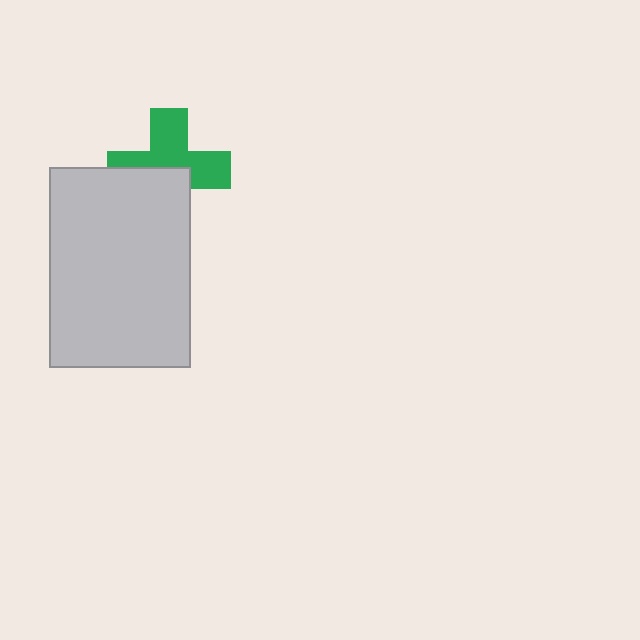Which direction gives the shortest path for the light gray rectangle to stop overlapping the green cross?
Moving down gives the shortest separation.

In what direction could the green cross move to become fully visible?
The green cross could move up. That would shift it out from behind the light gray rectangle entirely.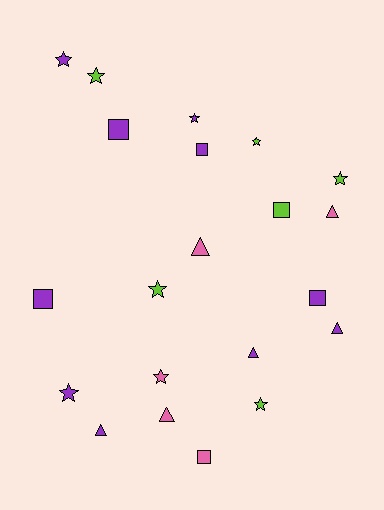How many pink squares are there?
There is 1 pink square.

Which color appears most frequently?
Purple, with 10 objects.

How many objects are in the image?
There are 21 objects.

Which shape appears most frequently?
Star, with 9 objects.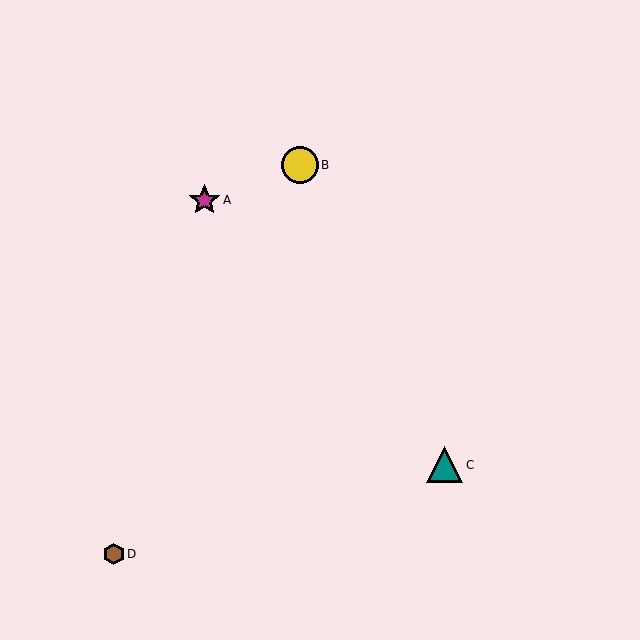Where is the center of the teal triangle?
The center of the teal triangle is at (444, 465).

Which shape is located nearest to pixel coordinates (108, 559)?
The brown hexagon (labeled D) at (114, 554) is nearest to that location.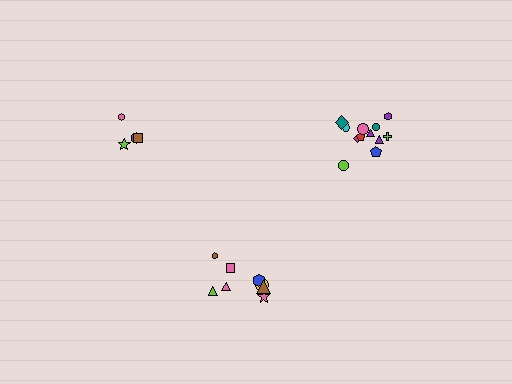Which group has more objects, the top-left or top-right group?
The top-right group.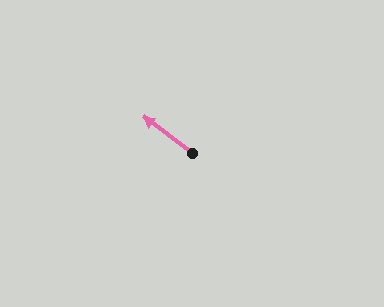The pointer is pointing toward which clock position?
Roughly 10 o'clock.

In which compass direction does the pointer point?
Northwest.